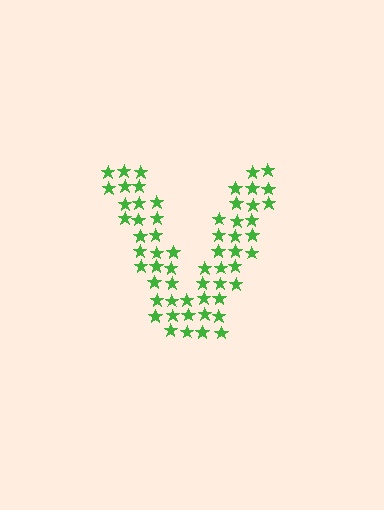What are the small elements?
The small elements are stars.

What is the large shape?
The large shape is the letter V.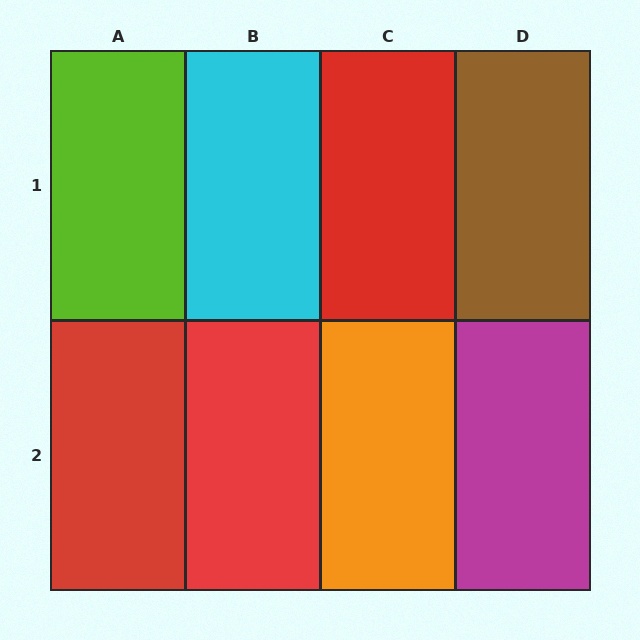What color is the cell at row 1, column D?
Brown.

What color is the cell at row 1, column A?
Lime.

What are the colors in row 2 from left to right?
Red, red, orange, magenta.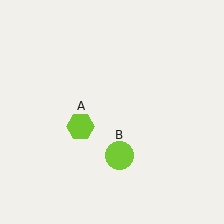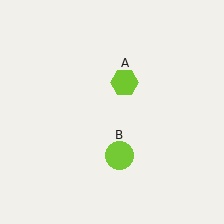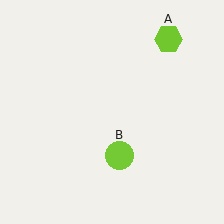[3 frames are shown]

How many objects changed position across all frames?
1 object changed position: lime hexagon (object A).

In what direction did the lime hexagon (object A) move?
The lime hexagon (object A) moved up and to the right.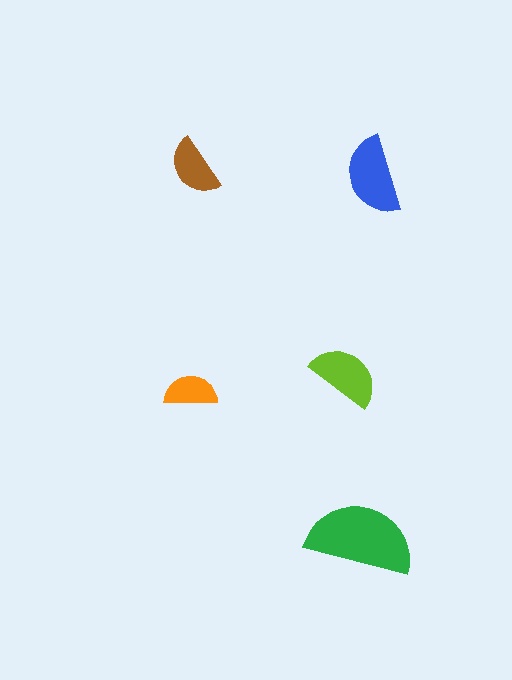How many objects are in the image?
There are 5 objects in the image.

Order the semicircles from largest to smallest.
the green one, the blue one, the lime one, the brown one, the orange one.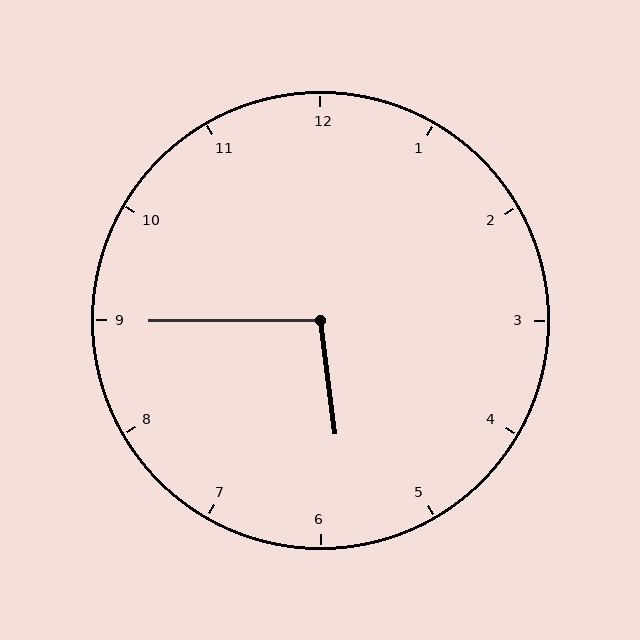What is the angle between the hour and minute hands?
Approximately 98 degrees.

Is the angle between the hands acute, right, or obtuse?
It is obtuse.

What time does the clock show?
5:45.